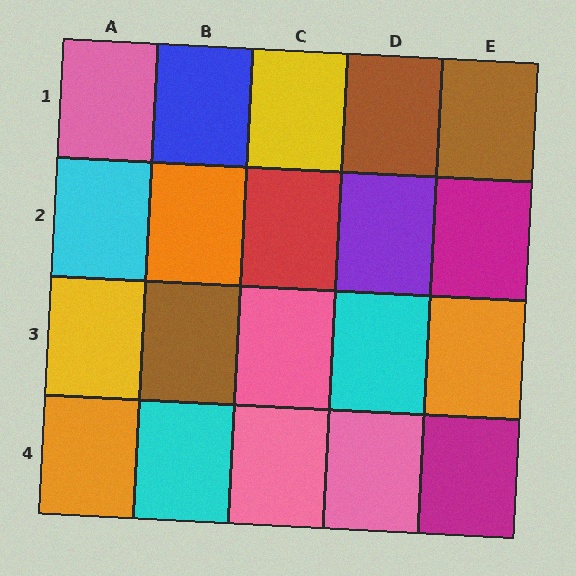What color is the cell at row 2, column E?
Magenta.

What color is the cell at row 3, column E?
Orange.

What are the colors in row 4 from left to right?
Orange, cyan, pink, pink, magenta.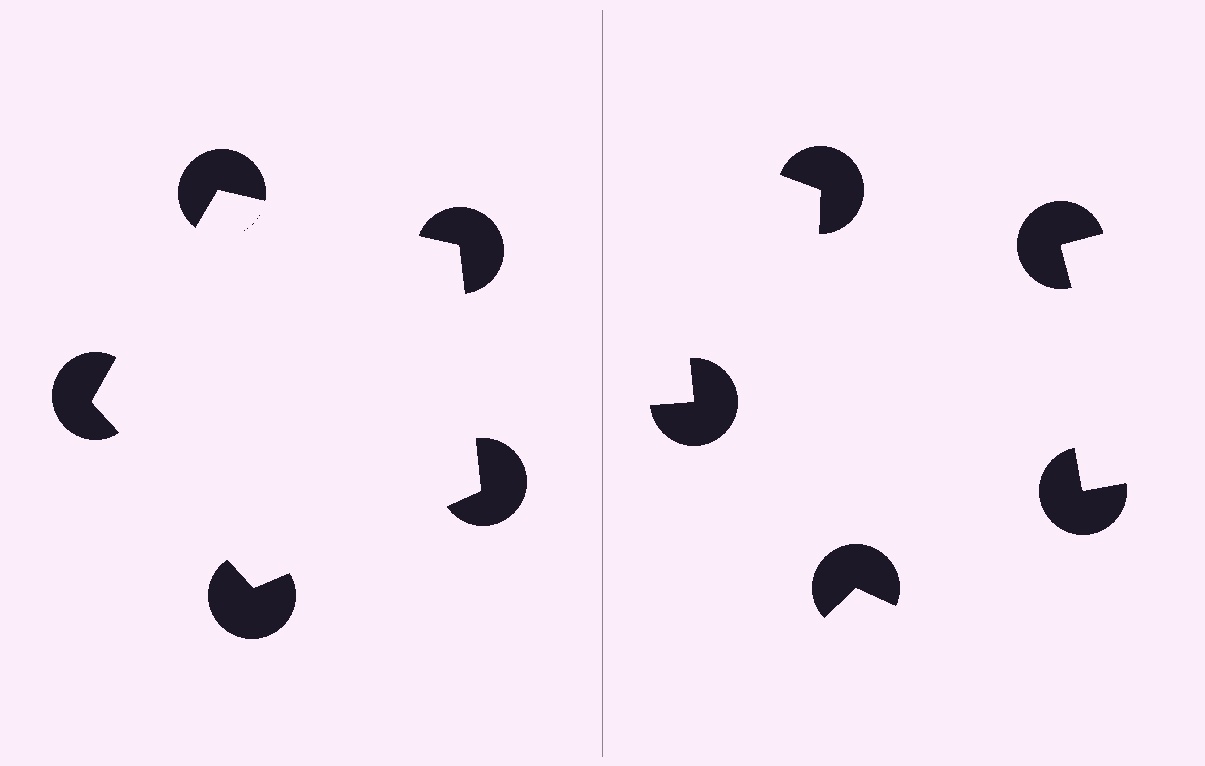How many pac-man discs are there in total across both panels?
10 — 5 on each side.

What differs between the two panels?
The pac-man discs are positioned identically on both sides; only the wedge orientations differ. On the left they align to a pentagon; on the right they are misaligned.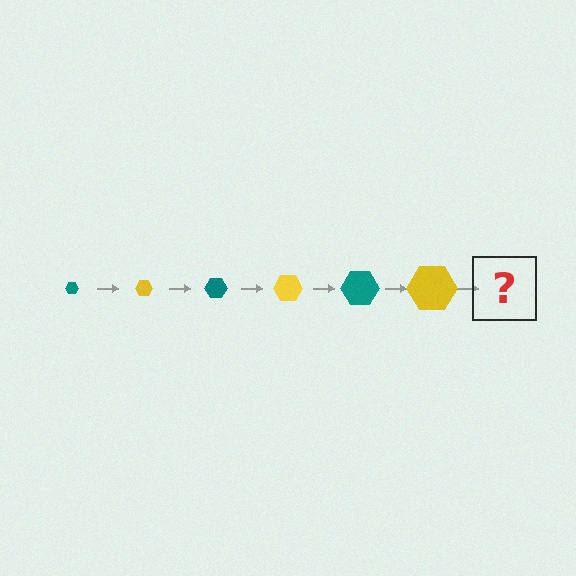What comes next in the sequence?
The next element should be a teal hexagon, larger than the previous one.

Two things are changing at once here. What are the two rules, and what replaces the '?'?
The two rules are that the hexagon grows larger each step and the color cycles through teal and yellow. The '?' should be a teal hexagon, larger than the previous one.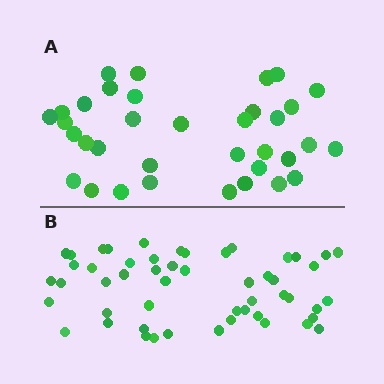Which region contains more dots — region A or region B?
Region B (the bottom region) has more dots.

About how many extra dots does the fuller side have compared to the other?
Region B has approximately 15 more dots than region A.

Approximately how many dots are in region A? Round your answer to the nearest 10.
About 40 dots. (The exact count is 35, which rounds to 40.)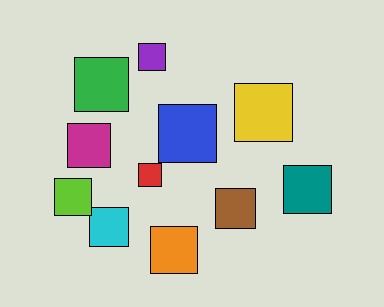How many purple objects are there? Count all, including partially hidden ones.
There is 1 purple object.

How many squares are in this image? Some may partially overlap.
There are 11 squares.